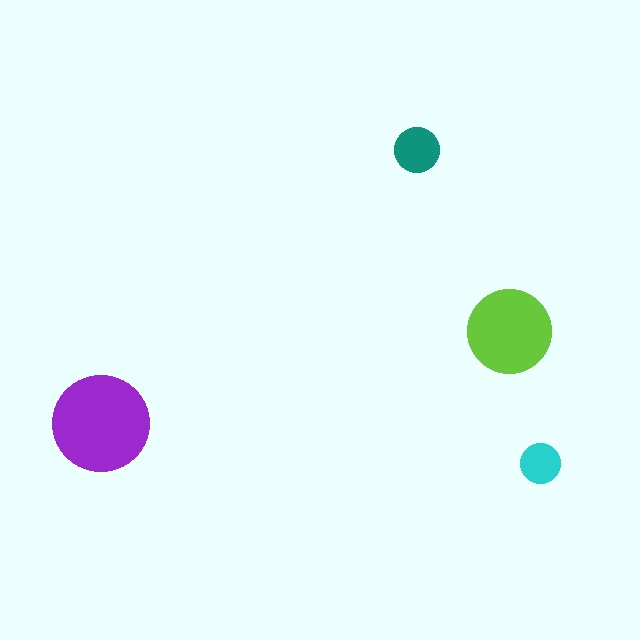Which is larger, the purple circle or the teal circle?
The purple one.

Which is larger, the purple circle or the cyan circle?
The purple one.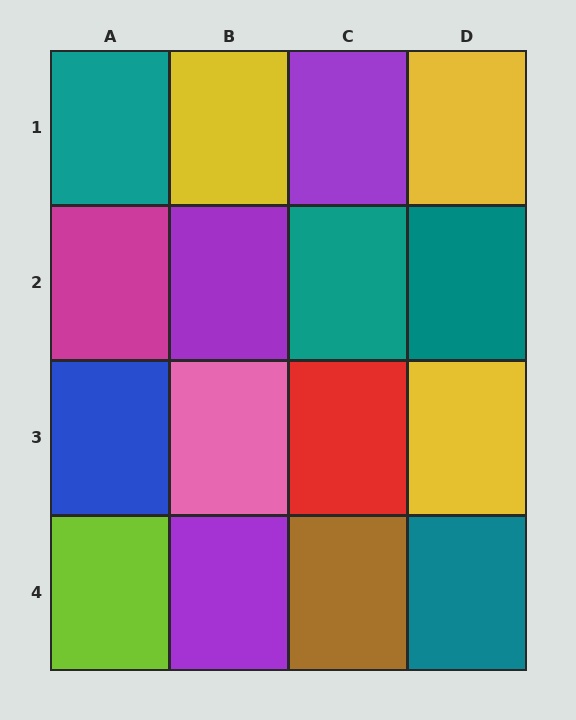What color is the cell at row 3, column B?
Pink.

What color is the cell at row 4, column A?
Lime.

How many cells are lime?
1 cell is lime.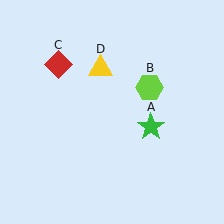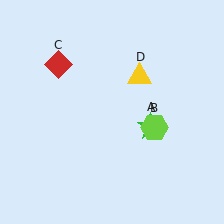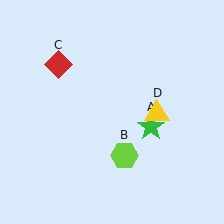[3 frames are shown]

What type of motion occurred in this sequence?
The lime hexagon (object B), yellow triangle (object D) rotated clockwise around the center of the scene.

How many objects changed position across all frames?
2 objects changed position: lime hexagon (object B), yellow triangle (object D).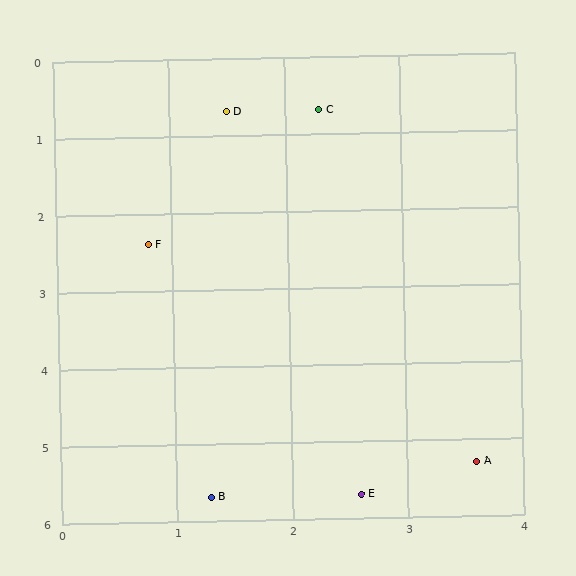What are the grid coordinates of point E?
Point E is at approximately (2.6, 5.7).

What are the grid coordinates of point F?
Point F is at approximately (0.8, 2.4).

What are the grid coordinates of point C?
Point C is at approximately (2.3, 0.7).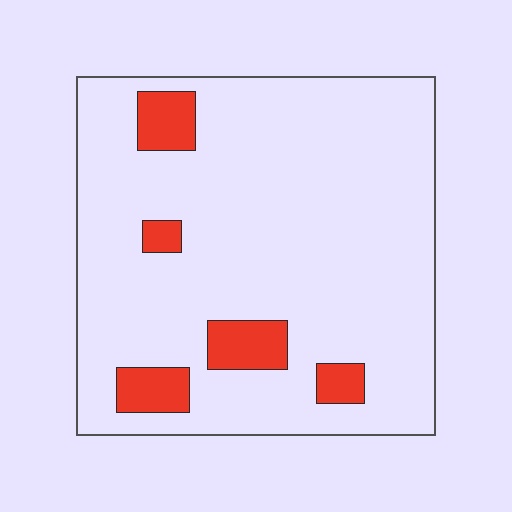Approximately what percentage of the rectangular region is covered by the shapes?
Approximately 10%.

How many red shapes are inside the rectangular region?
5.